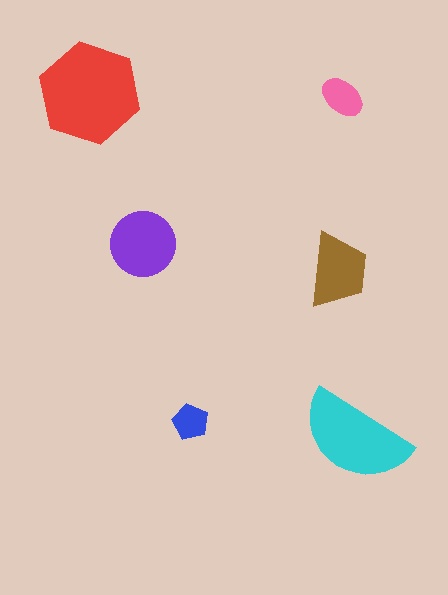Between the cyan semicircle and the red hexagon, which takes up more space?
The red hexagon.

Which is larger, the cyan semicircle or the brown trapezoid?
The cyan semicircle.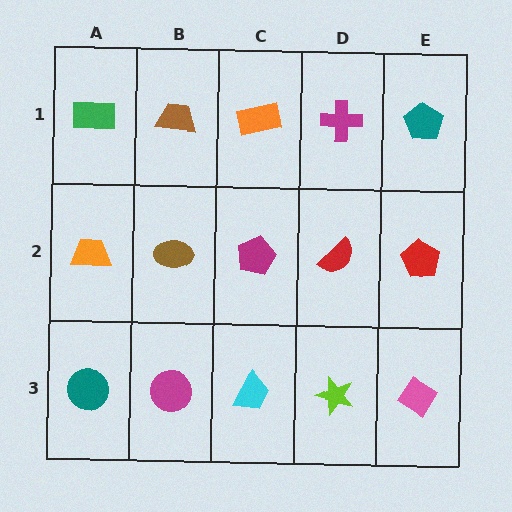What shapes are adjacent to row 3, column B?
A brown ellipse (row 2, column B), a teal circle (row 3, column A), a cyan trapezoid (row 3, column C).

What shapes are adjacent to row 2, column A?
A green rectangle (row 1, column A), a teal circle (row 3, column A), a brown ellipse (row 2, column B).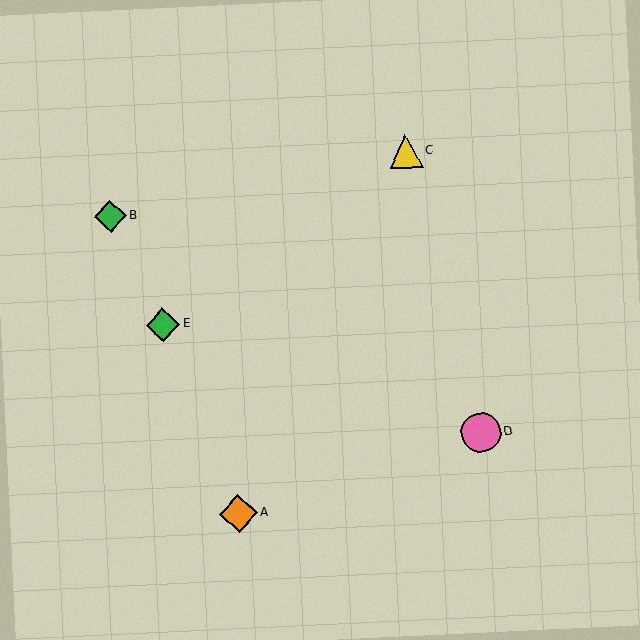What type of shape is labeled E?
Shape E is a green diamond.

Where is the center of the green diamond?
The center of the green diamond is at (163, 325).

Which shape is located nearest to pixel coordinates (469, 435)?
The pink circle (labeled D) at (481, 432) is nearest to that location.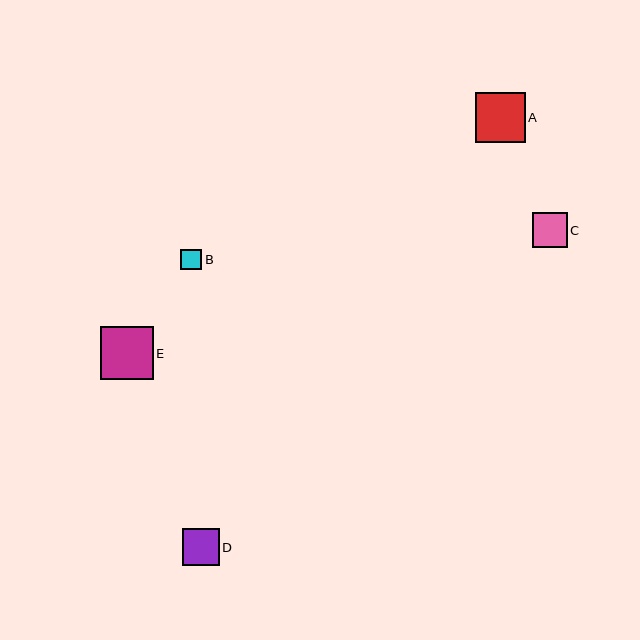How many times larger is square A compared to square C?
Square A is approximately 1.4 times the size of square C.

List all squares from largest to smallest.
From largest to smallest: E, A, D, C, B.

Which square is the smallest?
Square B is the smallest with a size of approximately 21 pixels.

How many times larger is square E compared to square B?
Square E is approximately 2.6 times the size of square B.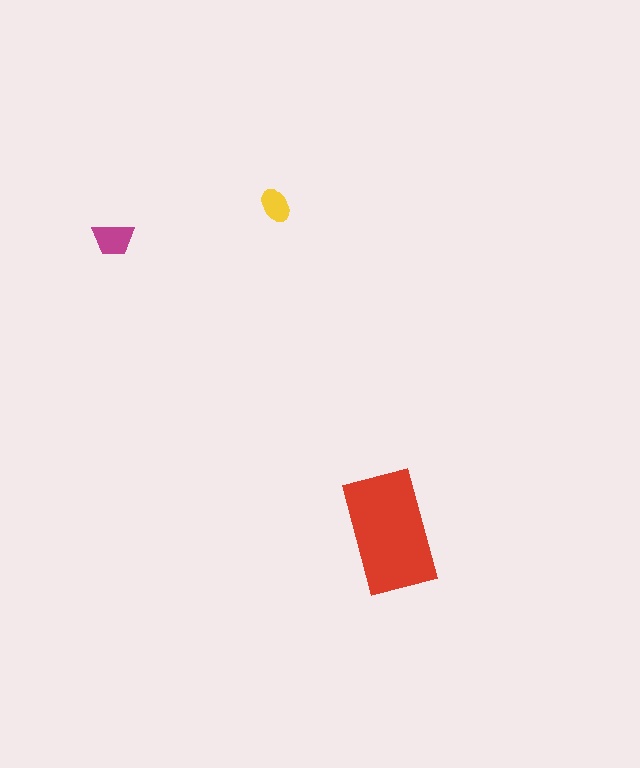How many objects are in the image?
There are 3 objects in the image.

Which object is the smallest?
The yellow ellipse.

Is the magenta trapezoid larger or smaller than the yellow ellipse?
Larger.